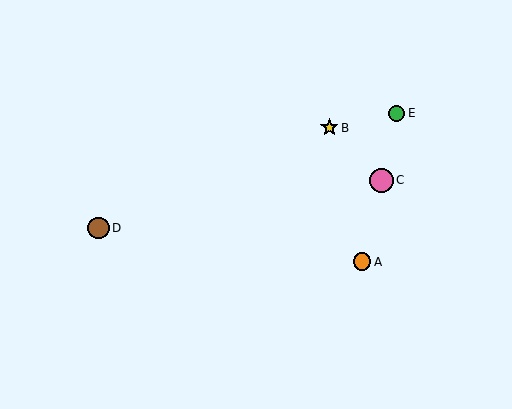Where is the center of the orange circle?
The center of the orange circle is at (362, 262).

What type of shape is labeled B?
Shape B is a yellow star.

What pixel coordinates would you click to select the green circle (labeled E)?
Click at (397, 113) to select the green circle E.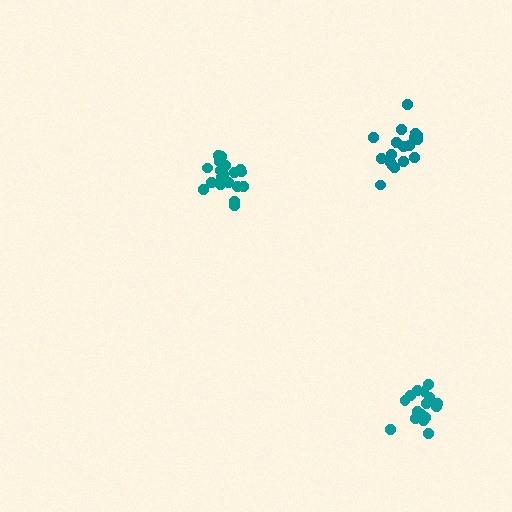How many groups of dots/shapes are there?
There are 3 groups.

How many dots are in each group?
Group 1: 19 dots, Group 2: 18 dots, Group 3: 16 dots (53 total).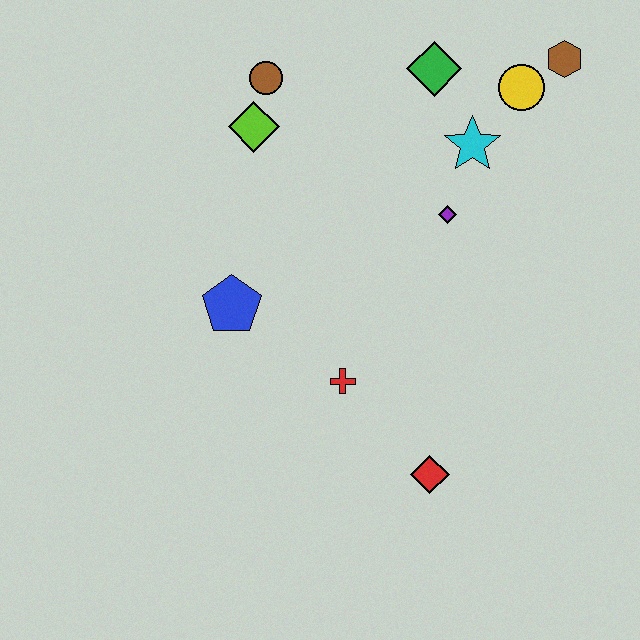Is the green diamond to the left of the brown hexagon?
Yes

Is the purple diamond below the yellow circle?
Yes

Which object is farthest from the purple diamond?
The red diamond is farthest from the purple diamond.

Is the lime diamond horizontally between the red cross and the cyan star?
No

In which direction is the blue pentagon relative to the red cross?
The blue pentagon is to the left of the red cross.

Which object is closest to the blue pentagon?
The red cross is closest to the blue pentagon.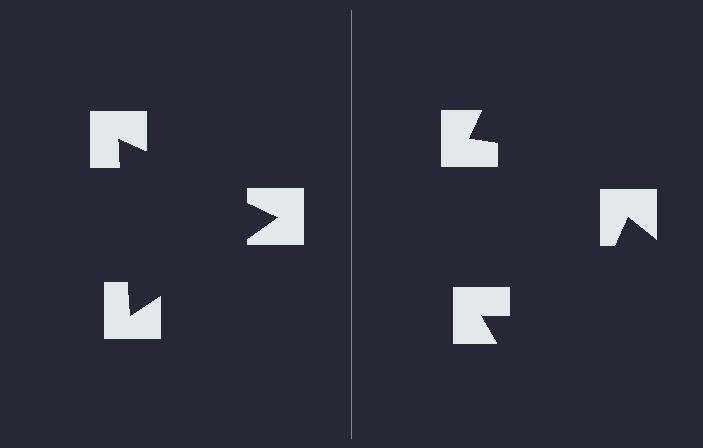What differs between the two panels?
The notched squares are positioned identically on both sides; only the wedge orientations differ. On the left they align to a triangle; on the right they are misaligned.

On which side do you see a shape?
An illusory triangle appears on the left side. On the right side the wedge cuts are rotated, so no coherent shape forms.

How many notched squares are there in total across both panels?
6 — 3 on each side.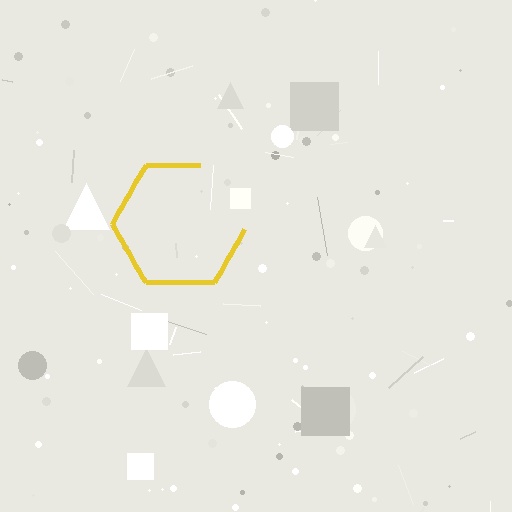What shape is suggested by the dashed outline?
The dashed outline suggests a hexagon.